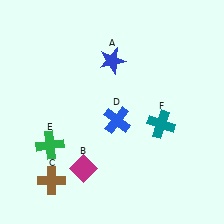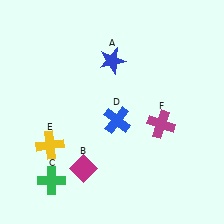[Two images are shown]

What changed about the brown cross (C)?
In Image 1, C is brown. In Image 2, it changed to green.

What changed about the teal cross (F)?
In Image 1, F is teal. In Image 2, it changed to magenta.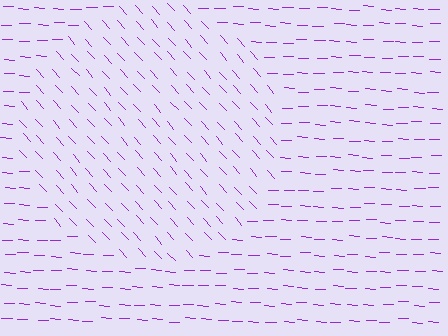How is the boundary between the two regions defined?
The boundary is defined purely by a change in line orientation (approximately 45 degrees difference). All lines are the same color and thickness.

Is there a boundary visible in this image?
Yes, there is a texture boundary formed by a change in line orientation.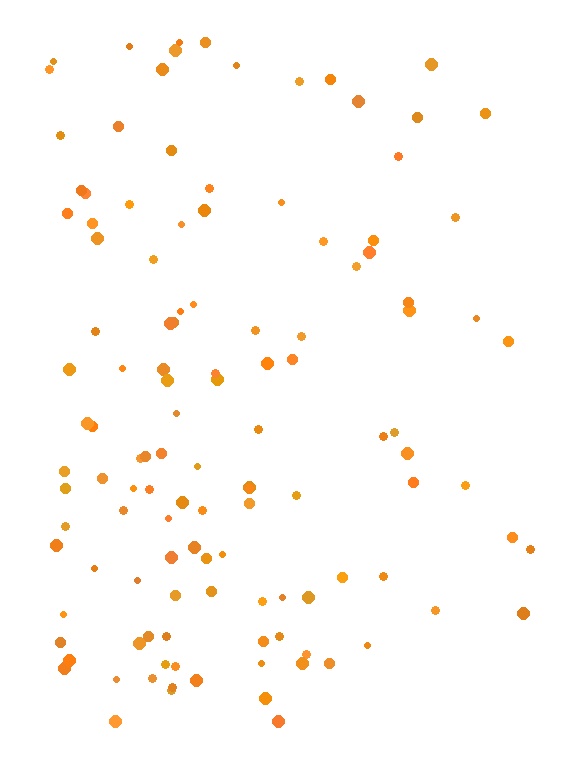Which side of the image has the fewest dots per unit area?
The right.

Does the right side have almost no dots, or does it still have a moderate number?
Still a moderate number, just noticeably fewer than the left.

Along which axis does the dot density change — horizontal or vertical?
Horizontal.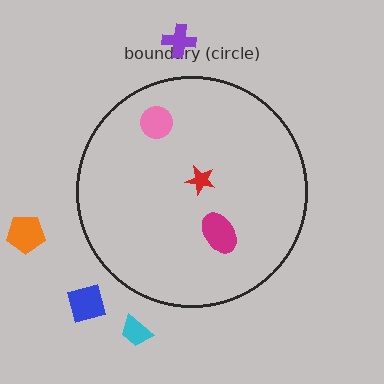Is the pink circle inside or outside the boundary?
Inside.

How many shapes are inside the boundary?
3 inside, 4 outside.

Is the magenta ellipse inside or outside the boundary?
Inside.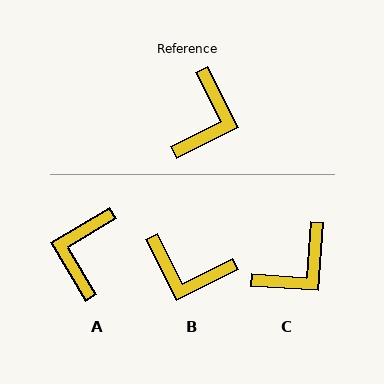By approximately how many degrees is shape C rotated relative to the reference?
Approximately 30 degrees clockwise.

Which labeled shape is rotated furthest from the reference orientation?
A, about 176 degrees away.